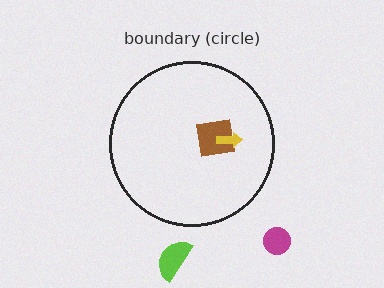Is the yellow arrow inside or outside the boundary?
Inside.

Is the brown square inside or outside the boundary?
Inside.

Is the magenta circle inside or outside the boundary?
Outside.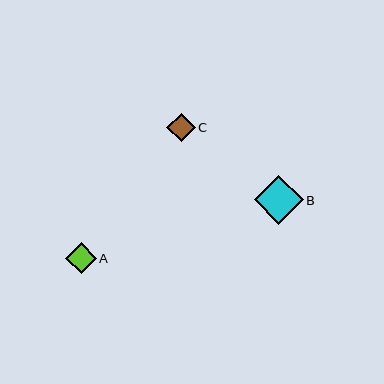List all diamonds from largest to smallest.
From largest to smallest: B, A, C.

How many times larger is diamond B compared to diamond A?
Diamond B is approximately 1.6 times the size of diamond A.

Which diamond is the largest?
Diamond B is the largest with a size of approximately 49 pixels.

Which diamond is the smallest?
Diamond C is the smallest with a size of approximately 28 pixels.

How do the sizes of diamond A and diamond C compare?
Diamond A and diamond C are approximately the same size.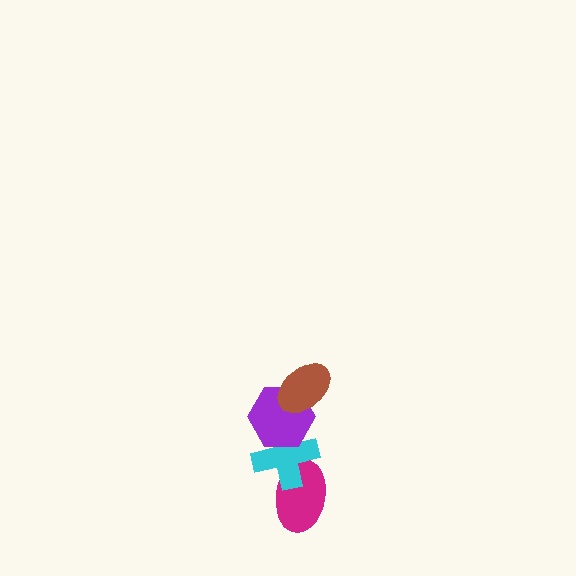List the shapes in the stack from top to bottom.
From top to bottom: the brown ellipse, the purple hexagon, the cyan cross, the magenta ellipse.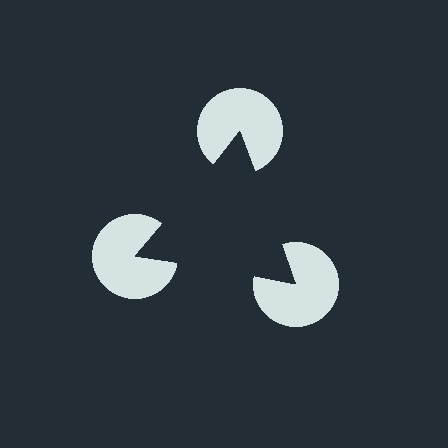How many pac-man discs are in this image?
There are 3 — one at each vertex of the illusory triangle.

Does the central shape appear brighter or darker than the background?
It typically appears slightly darker than the background, even though no actual brightness change is drawn.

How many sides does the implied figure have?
3 sides.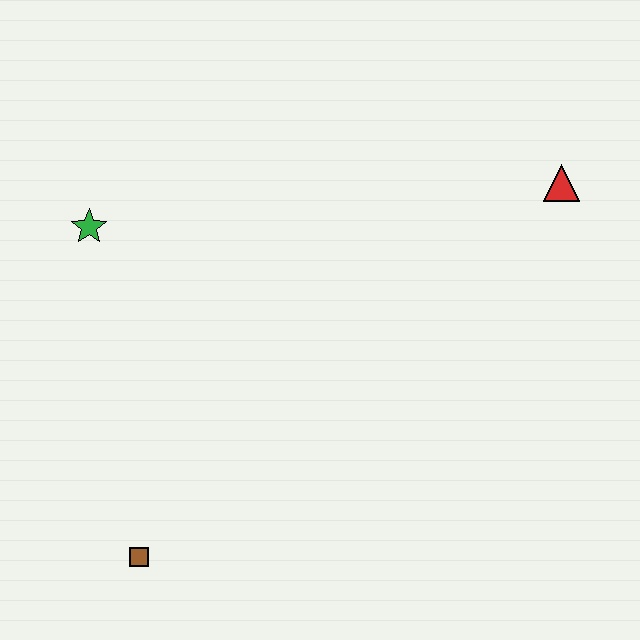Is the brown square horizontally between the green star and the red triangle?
Yes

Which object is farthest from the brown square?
The red triangle is farthest from the brown square.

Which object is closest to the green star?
The brown square is closest to the green star.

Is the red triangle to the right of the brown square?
Yes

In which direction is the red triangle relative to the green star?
The red triangle is to the right of the green star.